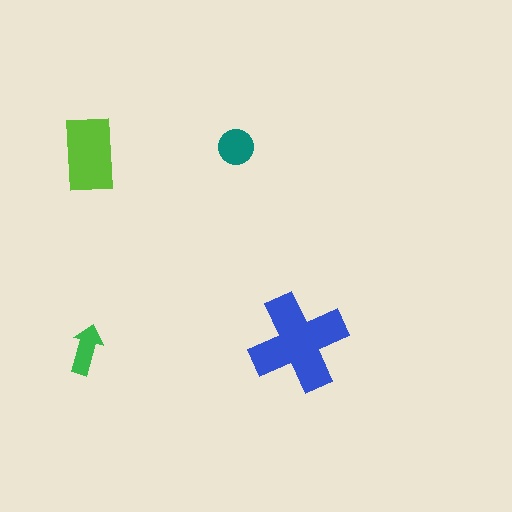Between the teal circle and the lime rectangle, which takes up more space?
The lime rectangle.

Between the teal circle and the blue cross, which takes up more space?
The blue cross.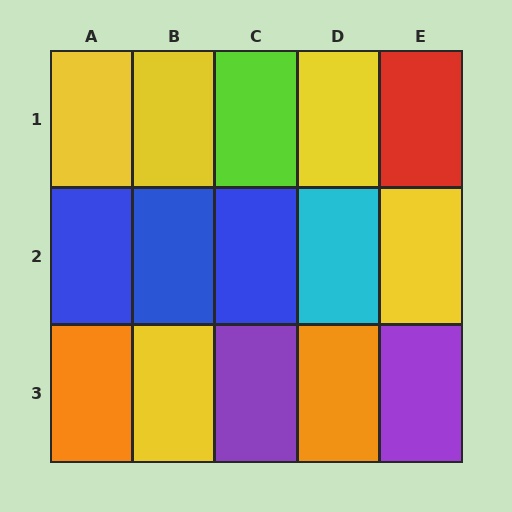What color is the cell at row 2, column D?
Cyan.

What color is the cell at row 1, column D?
Yellow.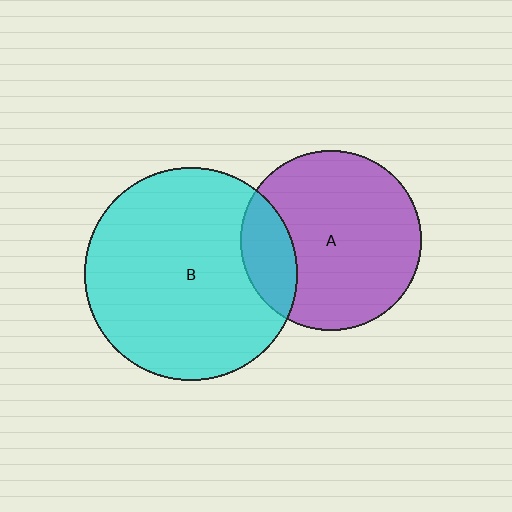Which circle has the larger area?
Circle B (cyan).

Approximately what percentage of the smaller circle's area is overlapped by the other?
Approximately 20%.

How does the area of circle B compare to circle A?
Approximately 1.4 times.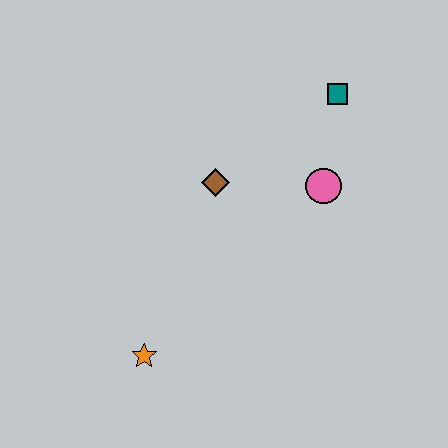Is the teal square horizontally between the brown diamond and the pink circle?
No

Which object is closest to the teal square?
The pink circle is closest to the teal square.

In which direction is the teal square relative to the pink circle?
The teal square is above the pink circle.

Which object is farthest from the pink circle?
The orange star is farthest from the pink circle.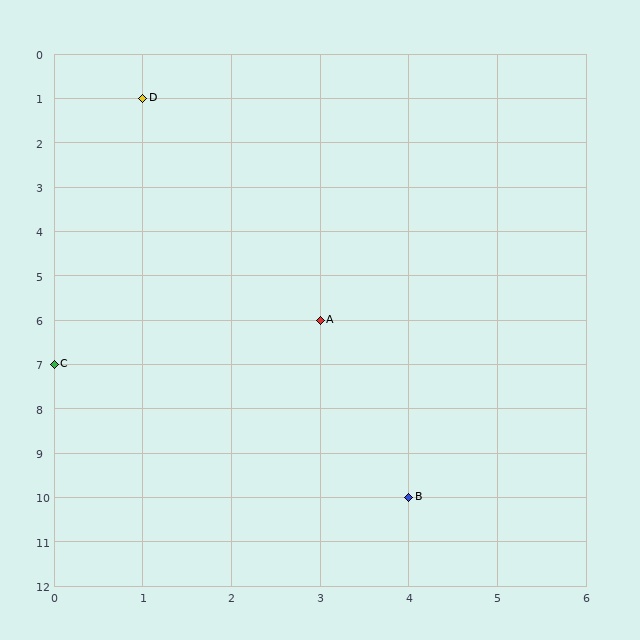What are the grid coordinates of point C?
Point C is at grid coordinates (0, 7).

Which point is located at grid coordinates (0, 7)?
Point C is at (0, 7).